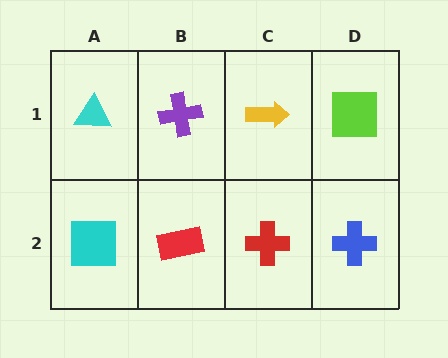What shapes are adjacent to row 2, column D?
A lime square (row 1, column D), a red cross (row 2, column C).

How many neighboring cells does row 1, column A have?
2.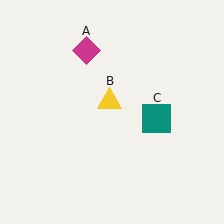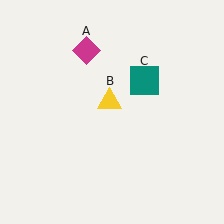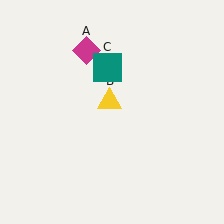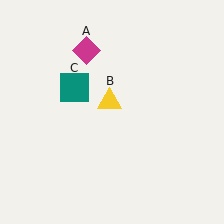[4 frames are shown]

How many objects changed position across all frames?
1 object changed position: teal square (object C).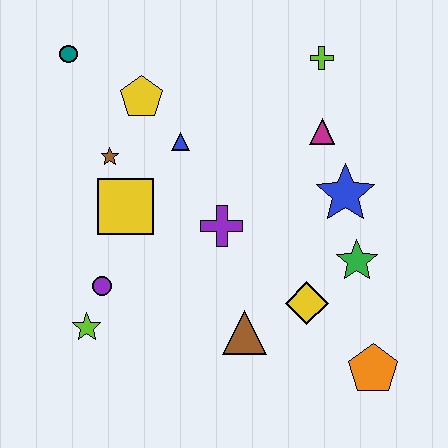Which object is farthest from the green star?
The teal circle is farthest from the green star.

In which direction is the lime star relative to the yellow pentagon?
The lime star is below the yellow pentagon.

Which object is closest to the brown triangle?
The yellow diamond is closest to the brown triangle.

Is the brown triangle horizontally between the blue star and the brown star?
Yes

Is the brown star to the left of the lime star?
No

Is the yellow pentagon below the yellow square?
No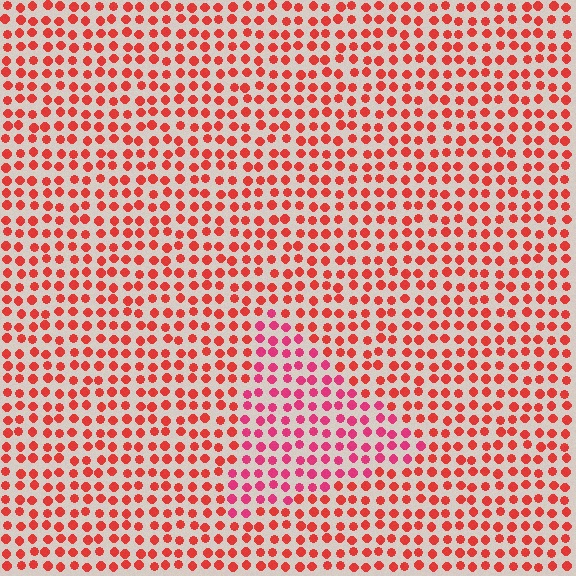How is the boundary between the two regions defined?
The boundary is defined purely by a slight shift in hue (about 26 degrees). Spacing, size, and orientation are identical on both sides.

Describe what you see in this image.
The image is filled with small red elements in a uniform arrangement. A triangle-shaped region is visible where the elements are tinted to a slightly different hue, forming a subtle color boundary.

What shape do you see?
I see a triangle.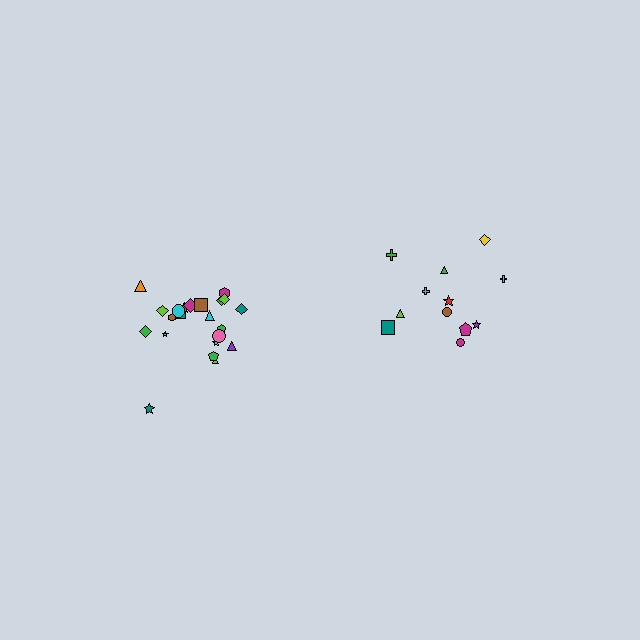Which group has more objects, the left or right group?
The left group.